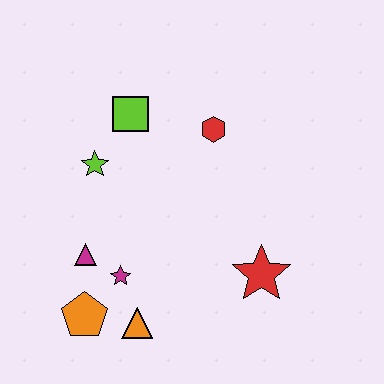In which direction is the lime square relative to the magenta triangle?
The lime square is above the magenta triangle.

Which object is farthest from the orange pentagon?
The red hexagon is farthest from the orange pentagon.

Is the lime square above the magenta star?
Yes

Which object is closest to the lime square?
The lime star is closest to the lime square.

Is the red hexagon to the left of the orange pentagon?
No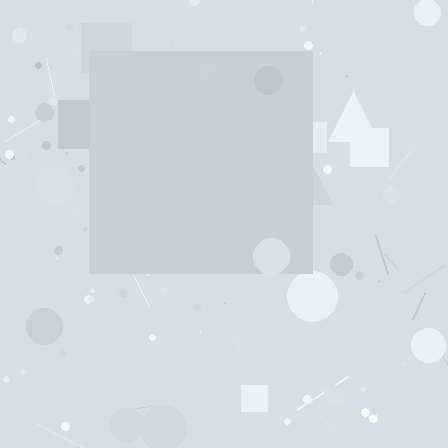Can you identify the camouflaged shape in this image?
The camouflaged shape is a square.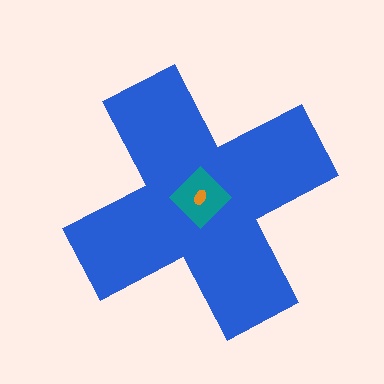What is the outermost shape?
The blue cross.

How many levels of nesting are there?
3.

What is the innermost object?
The orange ellipse.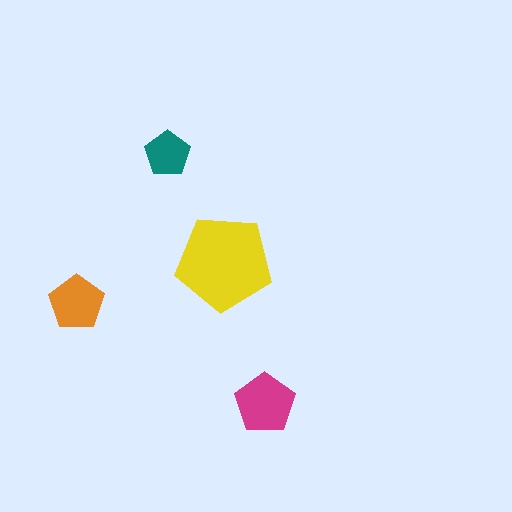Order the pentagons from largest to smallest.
the yellow one, the magenta one, the orange one, the teal one.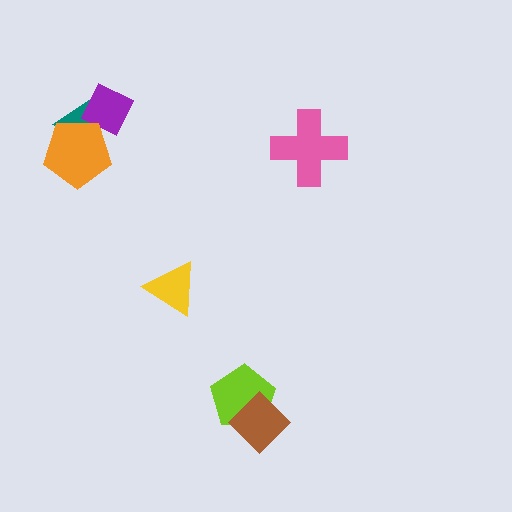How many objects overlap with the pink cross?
0 objects overlap with the pink cross.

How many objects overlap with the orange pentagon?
2 objects overlap with the orange pentagon.